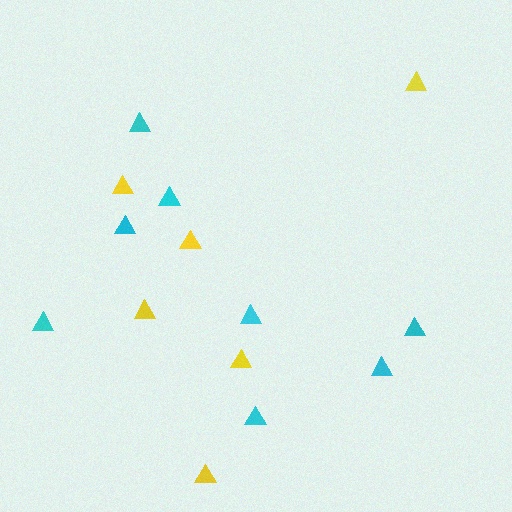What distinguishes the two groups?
There are 2 groups: one group of yellow triangles (6) and one group of cyan triangles (8).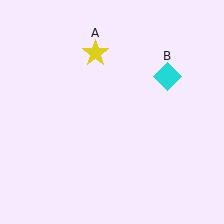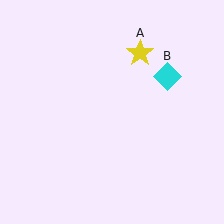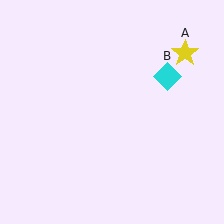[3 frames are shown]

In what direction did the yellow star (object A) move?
The yellow star (object A) moved right.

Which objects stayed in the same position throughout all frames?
Cyan diamond (object B) remained stationary.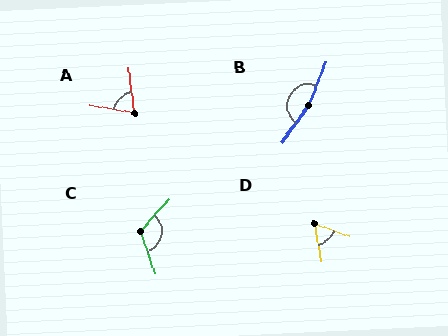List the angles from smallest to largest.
D (59°), A (74°), C (118°), B (166°).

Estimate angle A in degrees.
Approximately 74 degrees.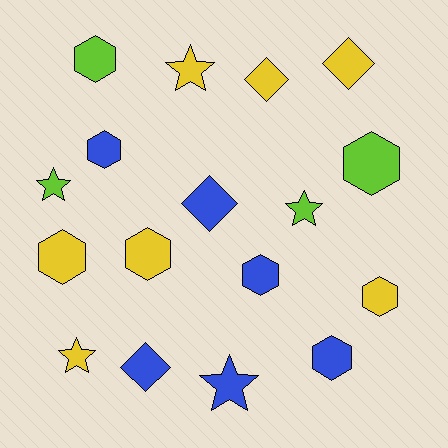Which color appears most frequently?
Yellow, with 7 objects.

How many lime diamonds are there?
There are no lime diamonds.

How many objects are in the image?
There are 17 objects.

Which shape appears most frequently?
Hexagon, with 8 objects.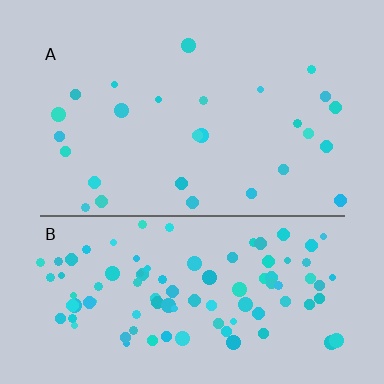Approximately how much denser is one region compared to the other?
Approximately 3.7× — region B over region A.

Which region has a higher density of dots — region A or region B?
B (the bottom).